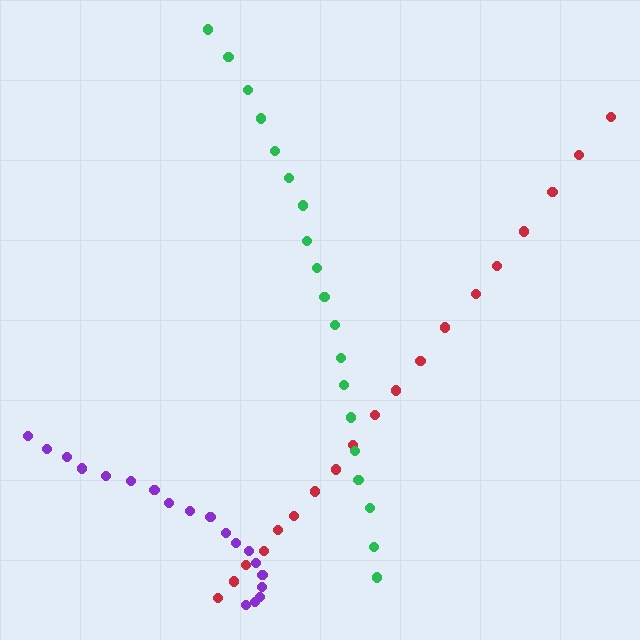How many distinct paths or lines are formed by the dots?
There are 3 distinct paths.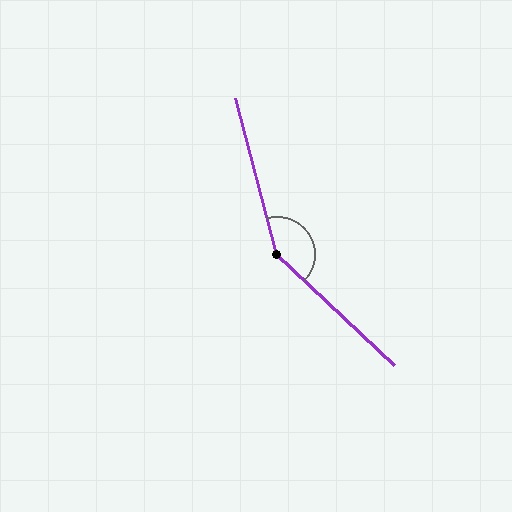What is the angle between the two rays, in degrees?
Approximately 148 degrees.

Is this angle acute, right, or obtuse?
It is obtuse.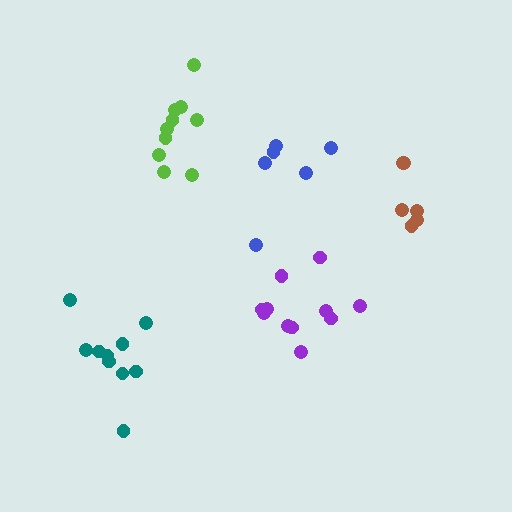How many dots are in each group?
Group 1: 10 dots, Group 2: 11 dots, Group 3: 10 dots, Group 4: 6 dots, Group 5: 6 dots (43 total).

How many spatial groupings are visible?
There are 5 spatial groupings.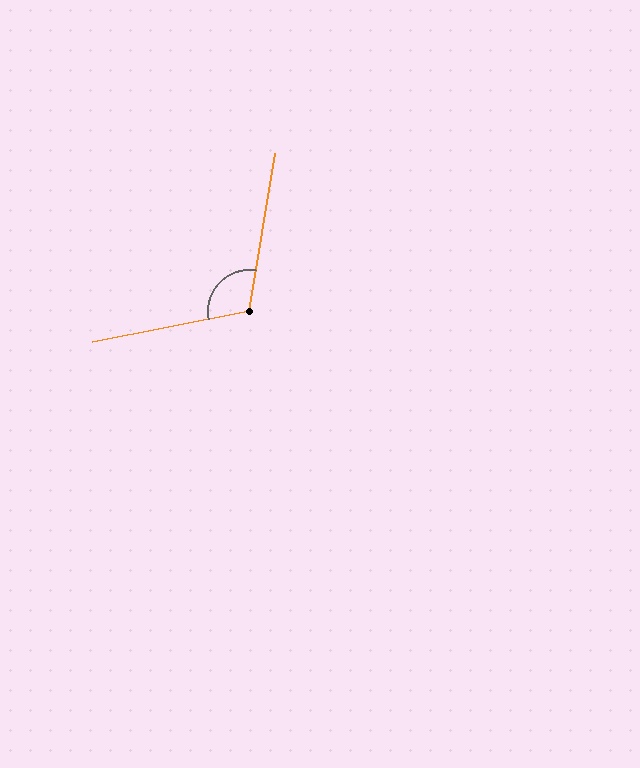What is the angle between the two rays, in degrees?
Approximately 111 degrees.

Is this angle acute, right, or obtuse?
It is obtuse.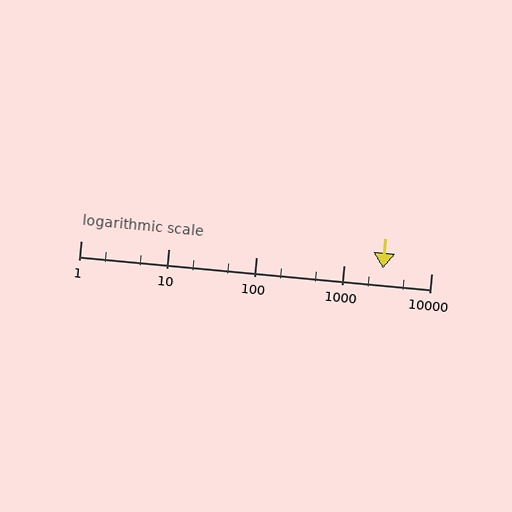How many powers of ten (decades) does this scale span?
The scale spans 4 decades, from 1 to 10000.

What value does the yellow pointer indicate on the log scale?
The pointer indicates approximately 2800.